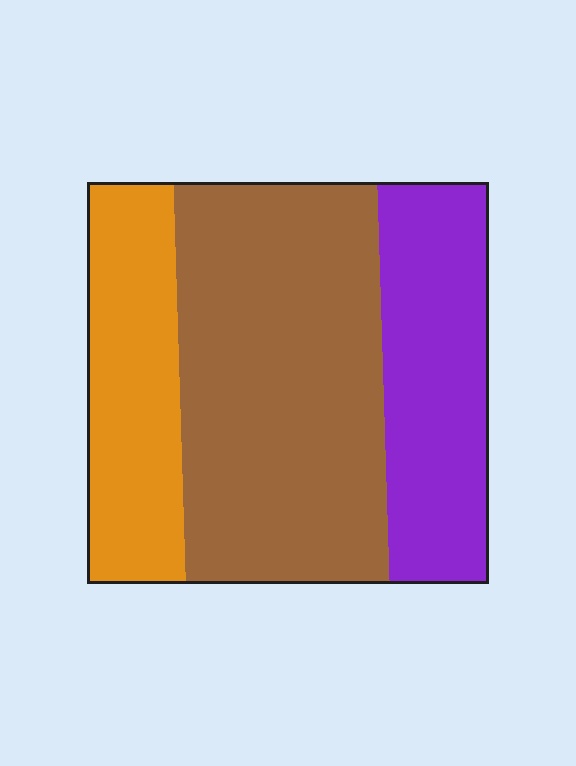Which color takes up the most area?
Brown, at roughly 50%.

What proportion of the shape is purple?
Purple takes up about one quarter (1/4) of the shape.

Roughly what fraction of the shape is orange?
Orange covers roughly 25% of the shape.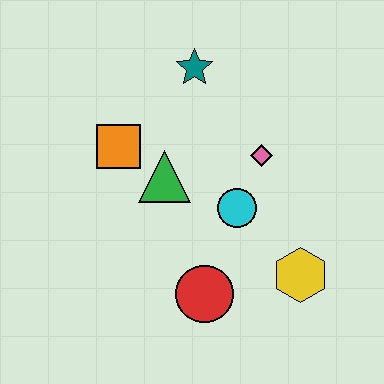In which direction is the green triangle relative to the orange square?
The green triangle is to the right of the orange square.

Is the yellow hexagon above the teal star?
No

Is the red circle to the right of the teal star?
Yes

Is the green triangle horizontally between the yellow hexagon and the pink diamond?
No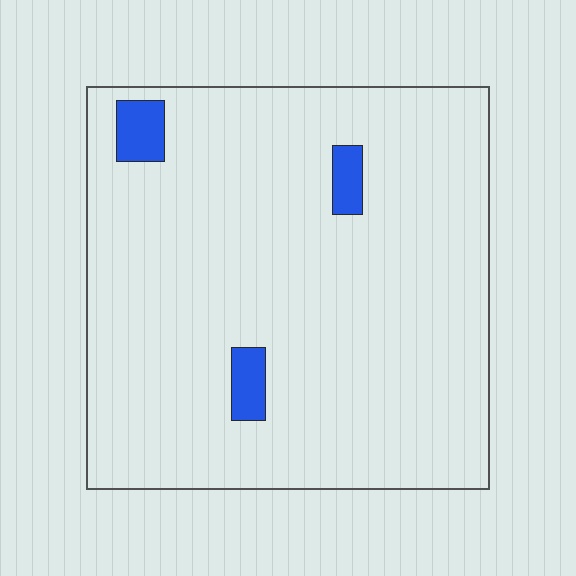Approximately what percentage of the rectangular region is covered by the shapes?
Approximately 5%.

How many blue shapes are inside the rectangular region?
3.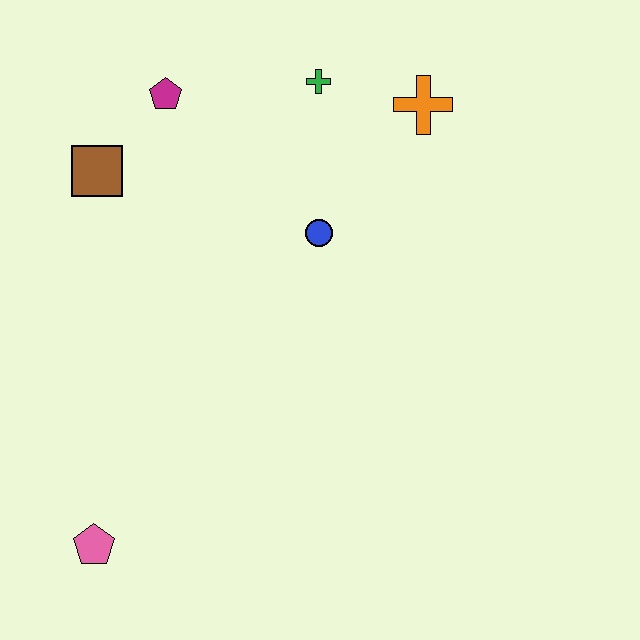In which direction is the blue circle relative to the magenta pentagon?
The blue circle is to the right of the magenta pentagon.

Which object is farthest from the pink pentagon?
The orange cross is farthest from the pink pentagon.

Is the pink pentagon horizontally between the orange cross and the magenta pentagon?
No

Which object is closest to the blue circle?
The green cross is closest to the blue circle.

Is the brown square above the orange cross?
No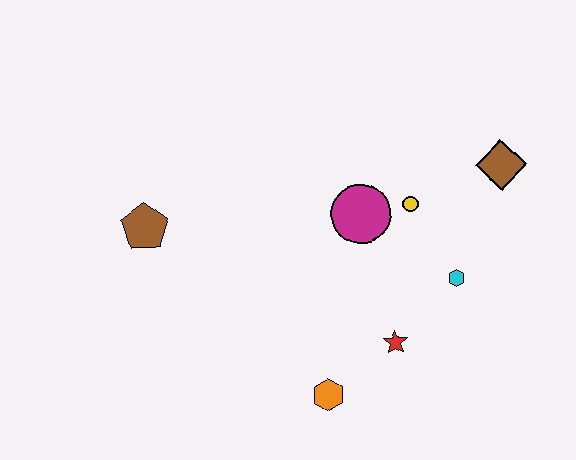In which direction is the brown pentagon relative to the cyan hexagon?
The brown pentagon is to the left of the cyan hexagon.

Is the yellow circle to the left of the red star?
No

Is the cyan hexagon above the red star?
Yes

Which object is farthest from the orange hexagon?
The brown diamond is farthest from the orange hexagon.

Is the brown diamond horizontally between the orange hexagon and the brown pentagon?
No